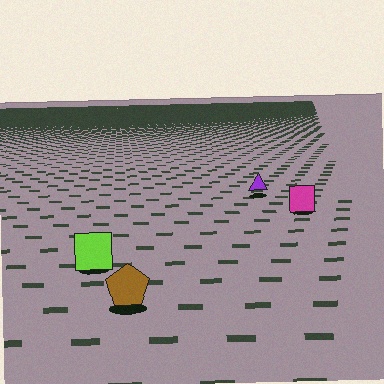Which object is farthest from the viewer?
The purple triangle is farthest from the viewer. It appears smaller and the ground texture around it is denser.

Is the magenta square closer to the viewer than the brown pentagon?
No. The brown pentagon is closer — you can tell from the texture gradient: the ground texture is coarser near it.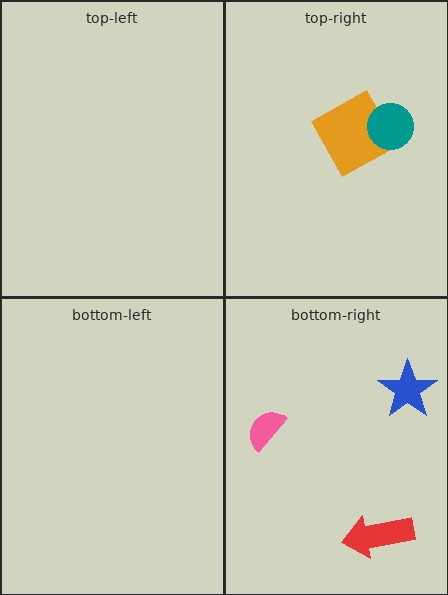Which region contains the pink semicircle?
The bottom-right region.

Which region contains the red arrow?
The bottom-right region.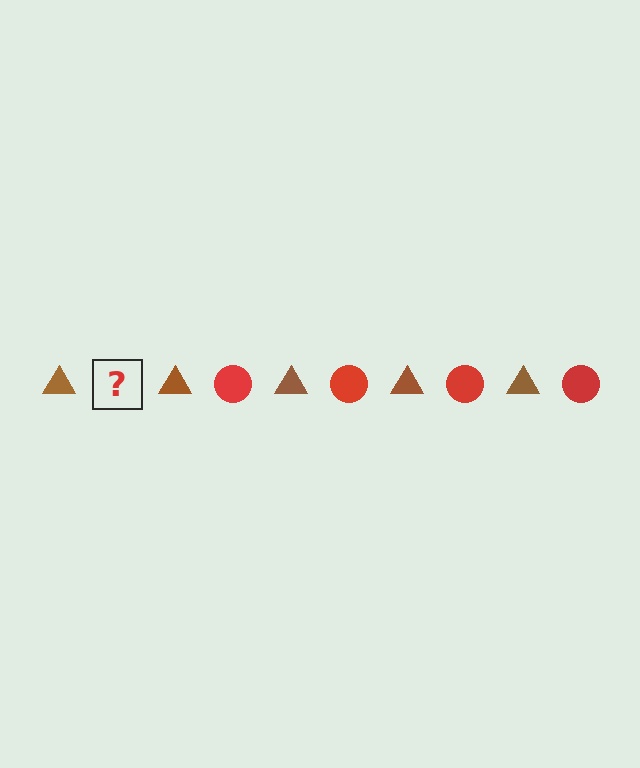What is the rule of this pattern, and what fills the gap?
The rule is that the pattern alternates between brown triangle and red circle. The gap should be filled with a red circle.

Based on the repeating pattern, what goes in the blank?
The blank should be a red circle.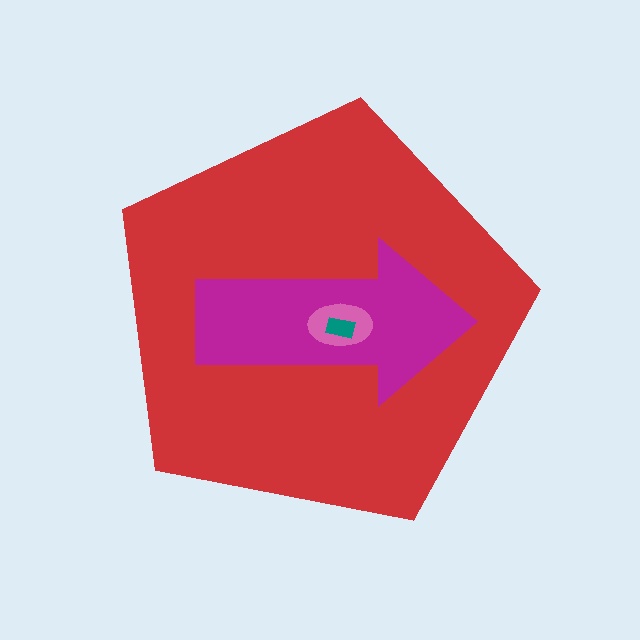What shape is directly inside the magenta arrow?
The pink ellipse.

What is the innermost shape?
The teal rectangle.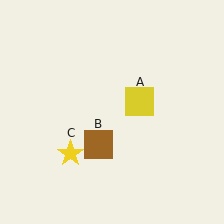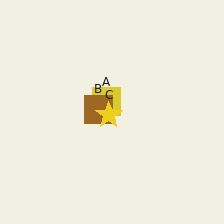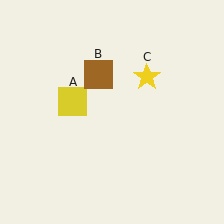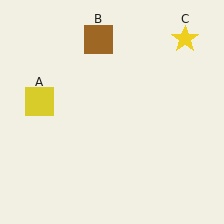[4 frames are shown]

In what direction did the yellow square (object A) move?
The yellow square (object A) moved left.